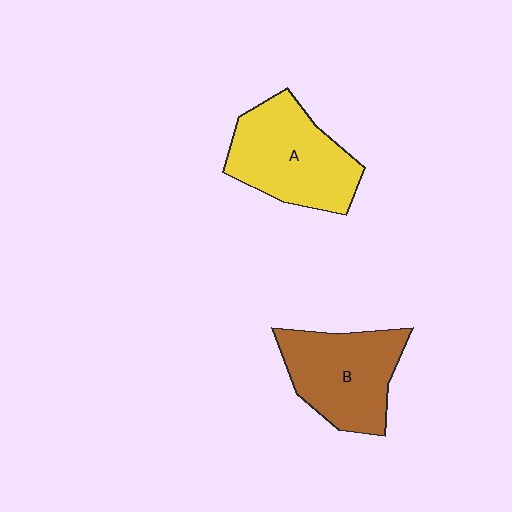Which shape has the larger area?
Shape A (yellow).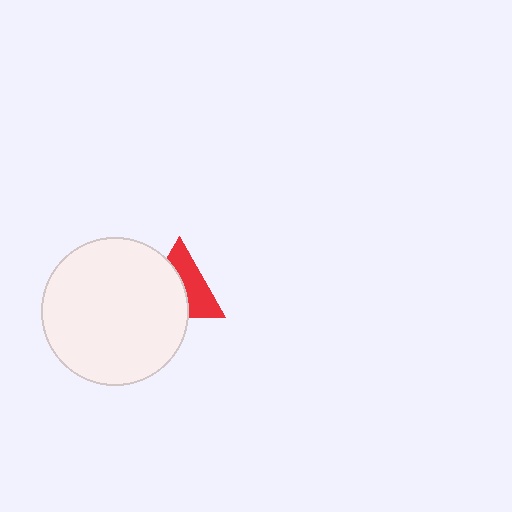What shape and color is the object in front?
The object in front is a white circle.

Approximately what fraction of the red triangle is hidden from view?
Roughly 52% of the red triangle is hidden behind the white circle.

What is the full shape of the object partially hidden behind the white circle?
The partially hidden object is a red triangle.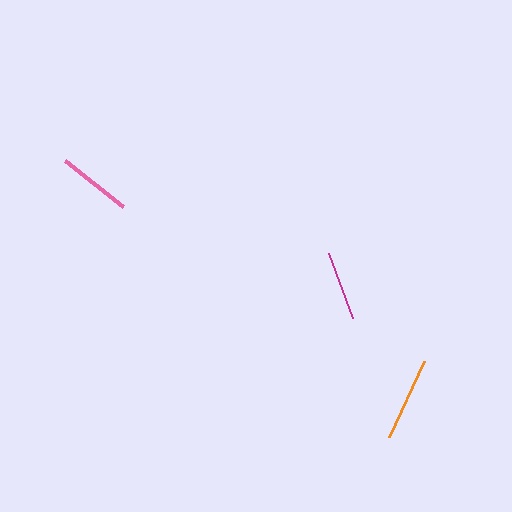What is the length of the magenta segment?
The magenta segment is approximately 70 pixels long.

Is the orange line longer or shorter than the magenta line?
The orange line is longer than the magenta line.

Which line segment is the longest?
The orange line is the longest at approximately 84 pixels.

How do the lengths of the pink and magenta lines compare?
The pink and magenta lines are approximately the same length.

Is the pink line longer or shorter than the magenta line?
The pink line is longer than the magenta line.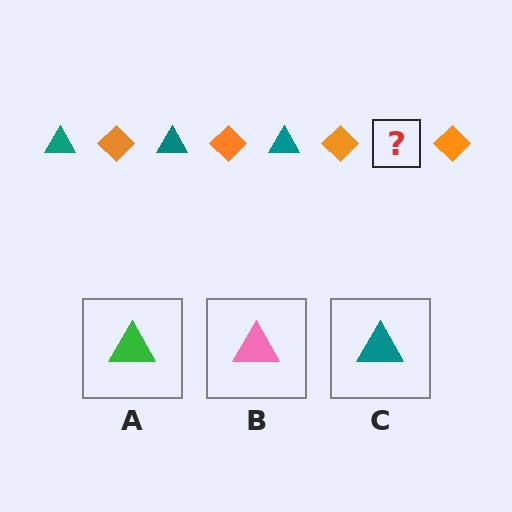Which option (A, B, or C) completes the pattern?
C.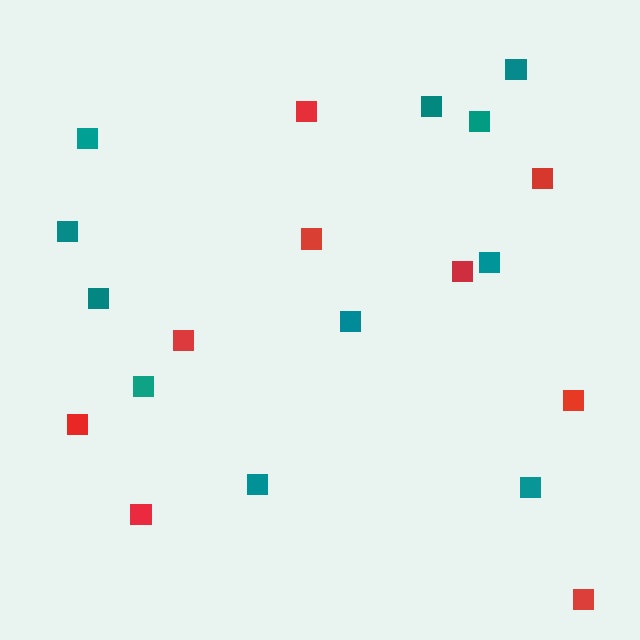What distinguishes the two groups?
There are 2 groups: one group of teal squares (11) and one group of red squares (9).